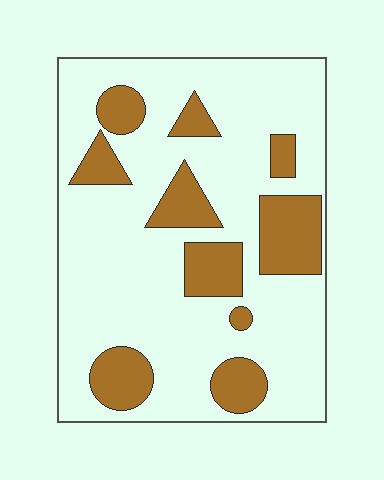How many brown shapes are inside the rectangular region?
10.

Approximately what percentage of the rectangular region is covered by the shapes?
Approximately 25%.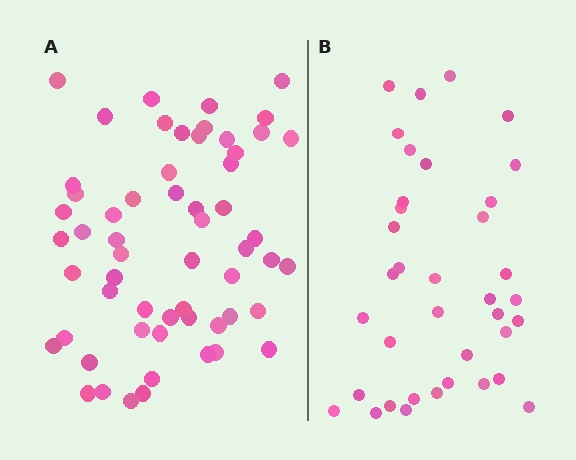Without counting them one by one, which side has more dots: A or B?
Region A (the left region) has more dots.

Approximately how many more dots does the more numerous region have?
Region A has approximately 20 more dots than region B.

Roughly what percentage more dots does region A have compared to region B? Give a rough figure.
About 55% more.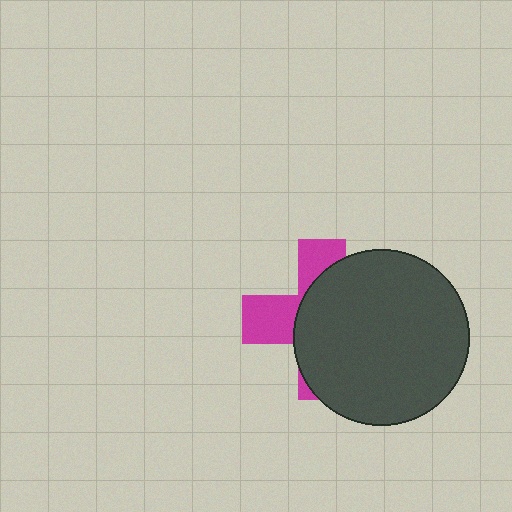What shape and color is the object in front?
The object in front is a dark gray circle.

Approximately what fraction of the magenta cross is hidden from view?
Roughly 65% of the magenta cross is hidden behind the dark gray circle.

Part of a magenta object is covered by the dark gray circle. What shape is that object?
It is a cross.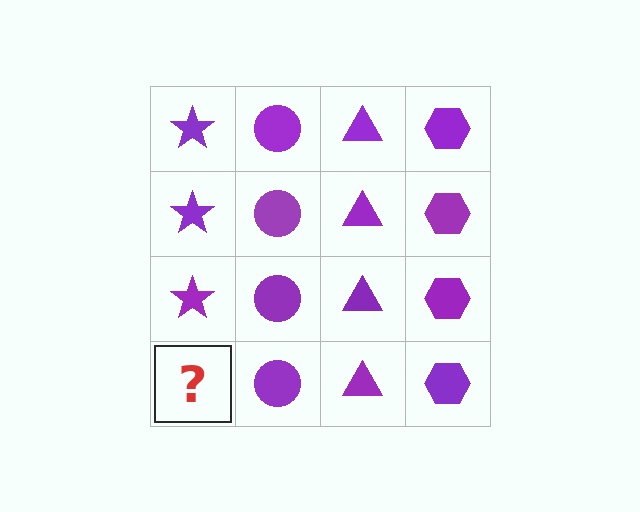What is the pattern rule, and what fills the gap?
The rule is that each column has a consistent shape. The gap should be filled with a purple star.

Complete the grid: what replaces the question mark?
The question mark should be replaced with a purple star.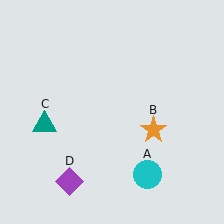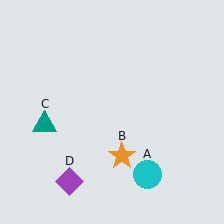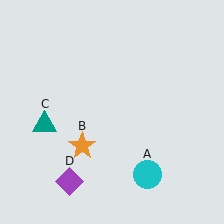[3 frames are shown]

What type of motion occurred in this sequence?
The orange star (object B) rotated clockwise around the center of the scene.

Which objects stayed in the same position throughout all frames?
Cyan circle (object A) and teal triangle (object C) and purple diamond (object D) remained stationary.